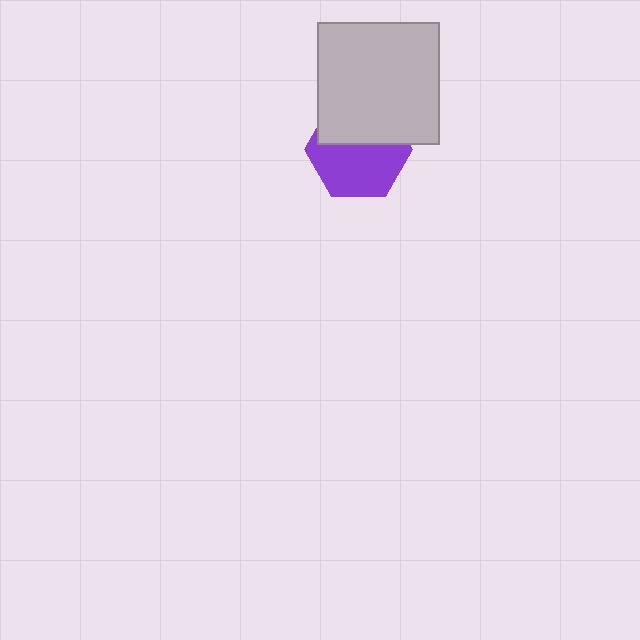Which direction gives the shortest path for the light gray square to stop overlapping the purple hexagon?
Moving up gives the shortest separation.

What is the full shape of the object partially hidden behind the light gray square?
The partially hidden object is a purple hexagon.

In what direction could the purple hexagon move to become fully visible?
The purple hexagon could move down. That would shift it out from behind the light gray square entirely.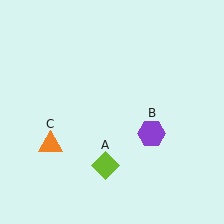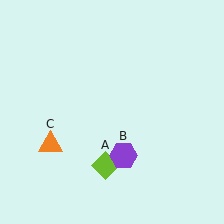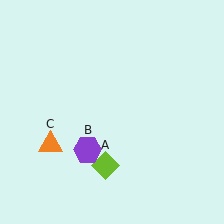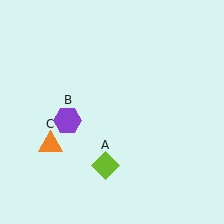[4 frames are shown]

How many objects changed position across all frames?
1 object changed position: purple hexagon (object B).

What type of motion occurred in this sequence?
The purple hexagon (object B) rotated clockwise around the center of the scene.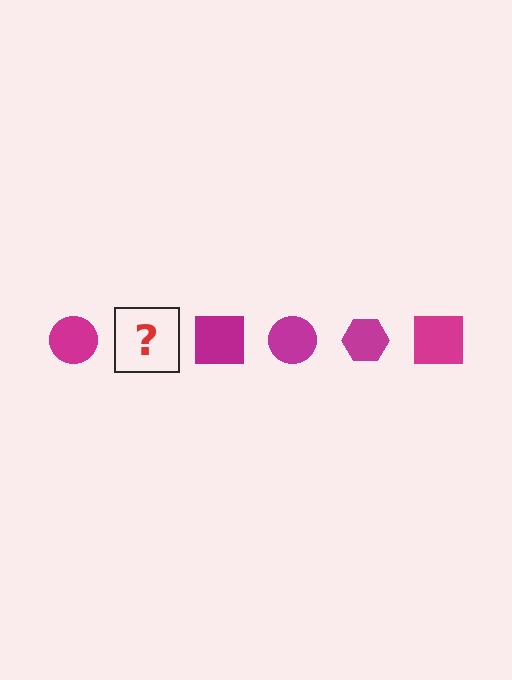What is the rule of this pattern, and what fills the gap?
The rule is that the pattern cycles through circle, hexagon, square shapes in magenta. The gap should be filled with a magenta hexagon.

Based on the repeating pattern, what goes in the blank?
The blank should be a magenta hexagon.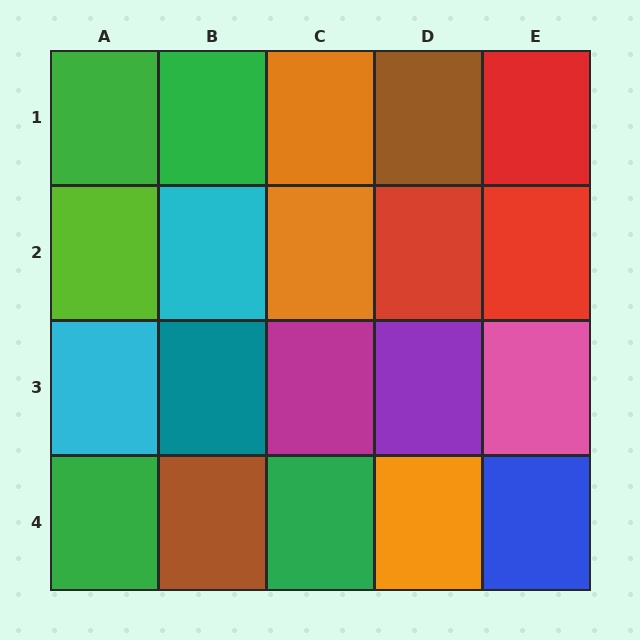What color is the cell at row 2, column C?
Orange.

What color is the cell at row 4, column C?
Green.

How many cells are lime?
1 cell is lime.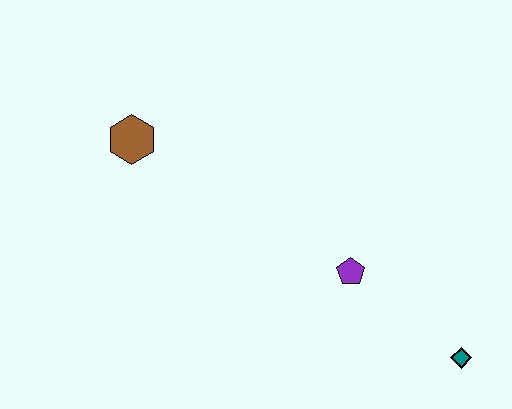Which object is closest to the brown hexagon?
The purple pentagon is closest to the brown hexagon.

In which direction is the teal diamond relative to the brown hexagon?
The teal diamond is to the right of the brown hexagon.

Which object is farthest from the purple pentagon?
The brown hexagon is farthest from the purple pentagon.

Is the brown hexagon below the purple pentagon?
No